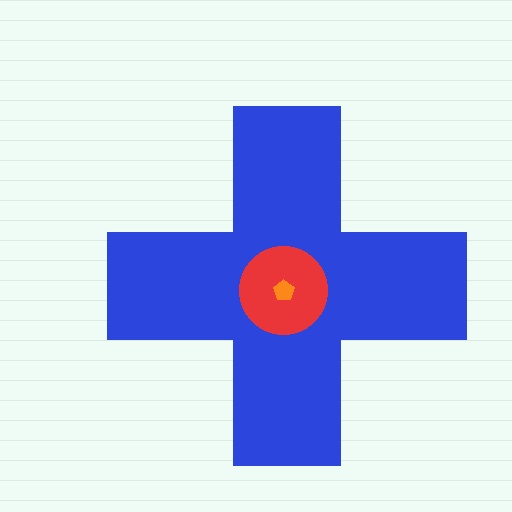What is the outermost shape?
The blue cross.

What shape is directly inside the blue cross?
The red circle.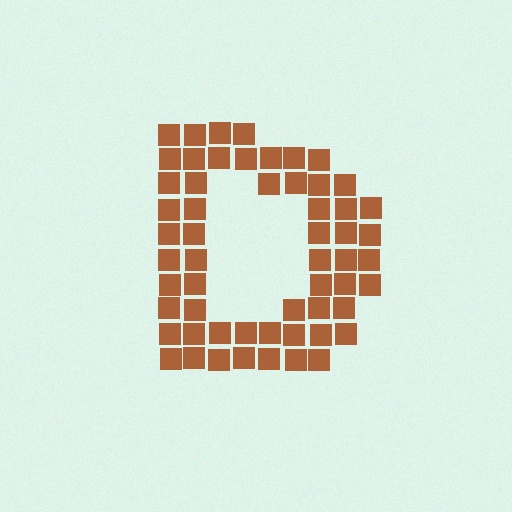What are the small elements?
The small elements are squares.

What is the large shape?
The large shape is the letter D.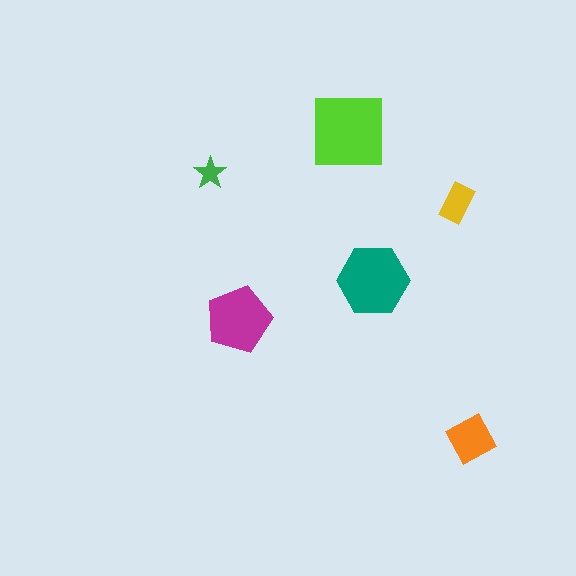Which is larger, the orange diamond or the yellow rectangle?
The orange diamond.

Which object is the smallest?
The green star.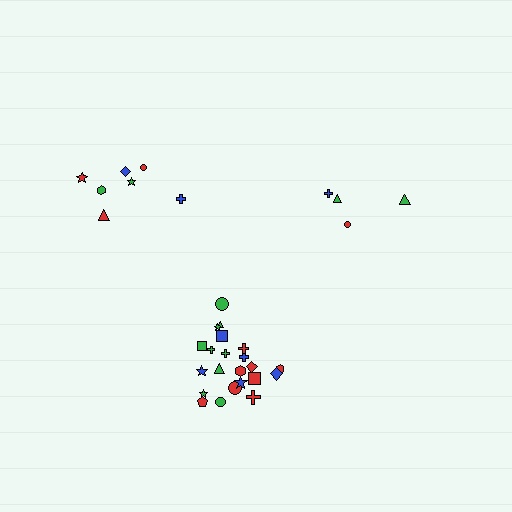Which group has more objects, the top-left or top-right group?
The top-left group.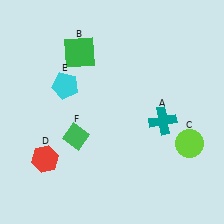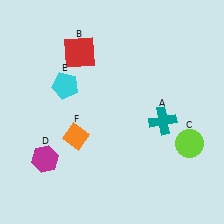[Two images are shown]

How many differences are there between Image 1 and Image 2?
There are 3 differences between the two images.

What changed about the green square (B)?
In Image 1, B is green. In Image 2, it changed to red.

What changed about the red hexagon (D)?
In Image 1, D is red. In Image 2, it changed to magenta.